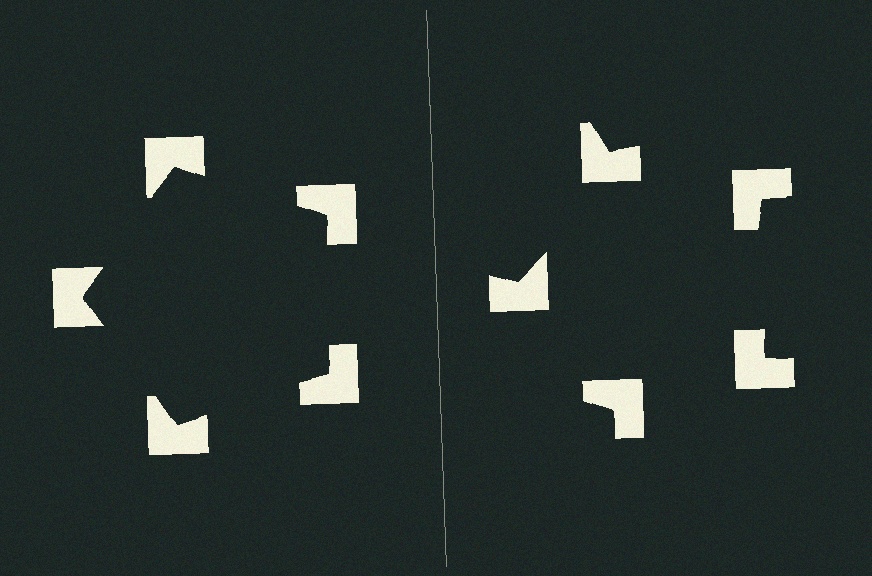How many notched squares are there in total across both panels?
10 — 5 on each side.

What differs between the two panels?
The notched squares are positioned identically on both sides; only the wedge orientations differ. On the left they align to a pentagon; on the right they are misaligned.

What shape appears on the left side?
An illusory pentagon.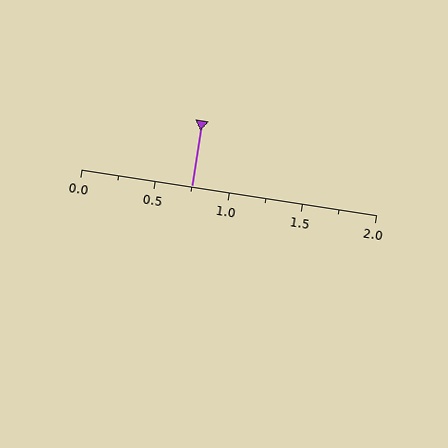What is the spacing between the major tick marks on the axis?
The major ticks are spaced 0.5 apart.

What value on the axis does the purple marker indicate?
The marker indicates approximately 0.75.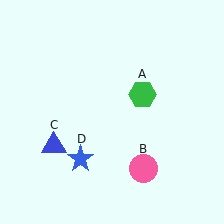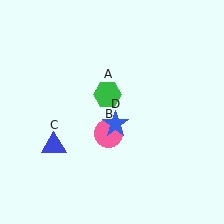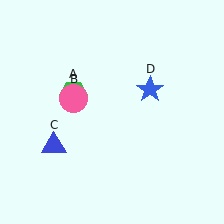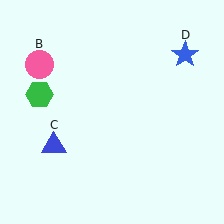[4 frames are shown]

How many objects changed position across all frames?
3 objects changed position: green hexagon (object A), pink circle (object B), blue star (object D).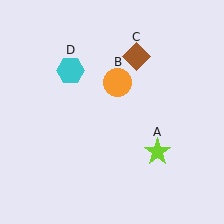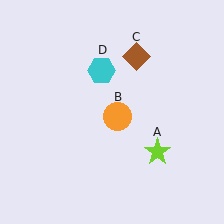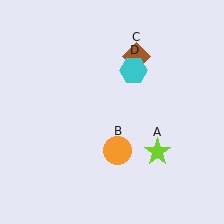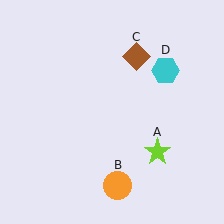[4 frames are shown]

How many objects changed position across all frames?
2 objects changed position: orange circle (object B), cyan hexagon (object D).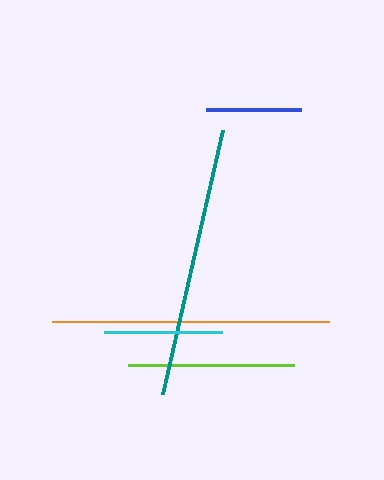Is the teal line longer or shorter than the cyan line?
The teal line is longer than the cyan line.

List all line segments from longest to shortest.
From longest to shortest: orange, teal, lime, cyan, blue.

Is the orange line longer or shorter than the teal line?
The orange line is longer than the teal line.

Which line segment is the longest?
The orange line is the longest at approximately 277 pixels.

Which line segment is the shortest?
The blue line is the shortest at approximately 94 pixels.